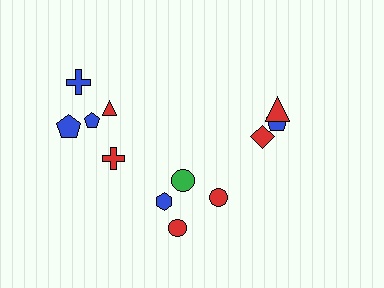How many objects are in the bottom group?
There are 4 objects.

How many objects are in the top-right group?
There are 3 objects.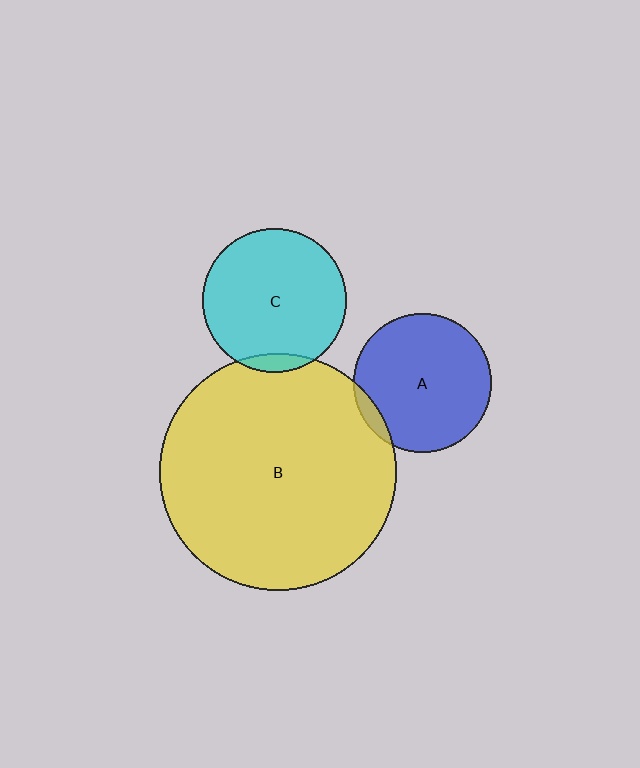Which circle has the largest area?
Circle B (yellow).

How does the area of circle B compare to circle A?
Approximately 2.9 times.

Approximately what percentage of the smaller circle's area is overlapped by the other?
Approximately 5%.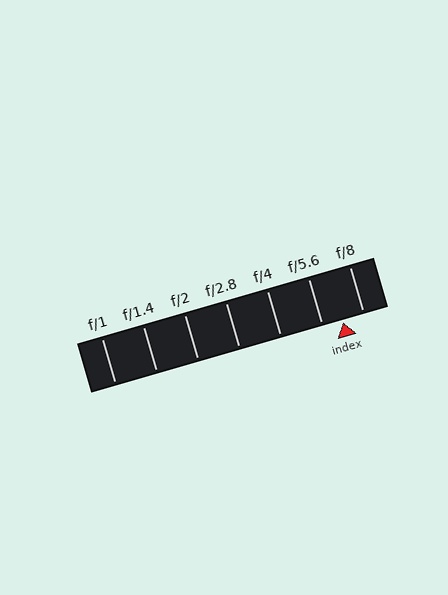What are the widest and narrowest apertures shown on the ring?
The widest aperture shown is f/1 and the narrowest is f/8.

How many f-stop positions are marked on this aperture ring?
There are 7 f-stop positions marked.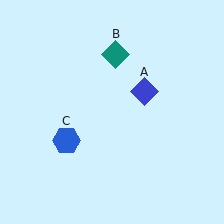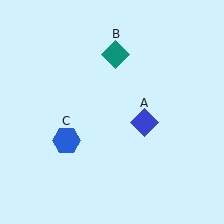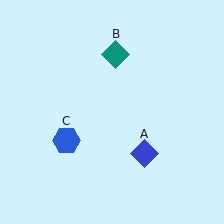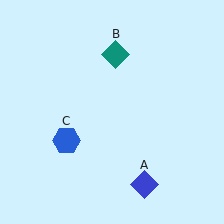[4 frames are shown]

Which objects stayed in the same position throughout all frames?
Teal diamond (object B) and blue hexagon (object C) remained stationary.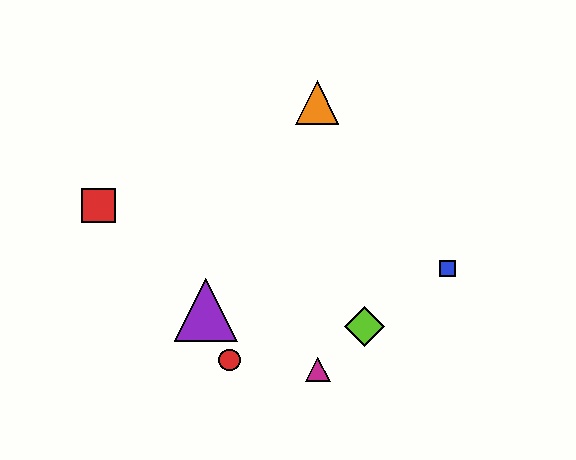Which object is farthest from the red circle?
The orange triangle is farthest from the red circle.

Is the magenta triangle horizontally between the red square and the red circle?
No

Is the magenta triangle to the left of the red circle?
No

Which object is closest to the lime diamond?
The magenta triangle is closest to the lime diamond.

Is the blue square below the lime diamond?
No